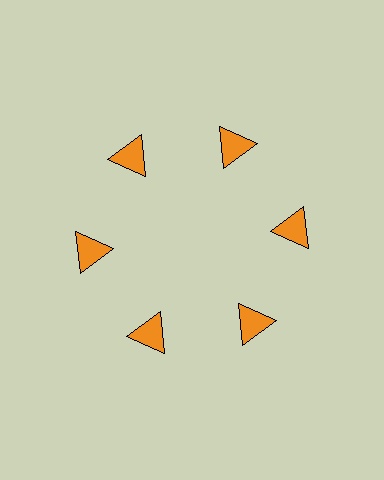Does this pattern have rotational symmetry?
Yes, this pattern has 6-fold rotational symmetry. It looks the same after rotating 60 degrees around the center.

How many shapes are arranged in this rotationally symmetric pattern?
There are 6 shapes, arranged in 6 groups of 1.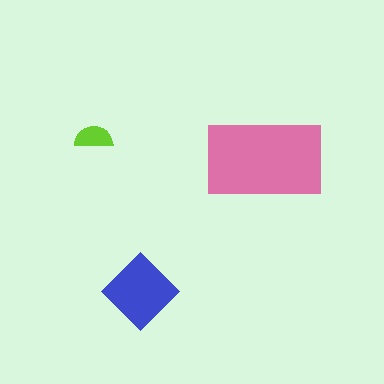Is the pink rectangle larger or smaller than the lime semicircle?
Larger.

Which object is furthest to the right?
The pink rectangle is rightmost.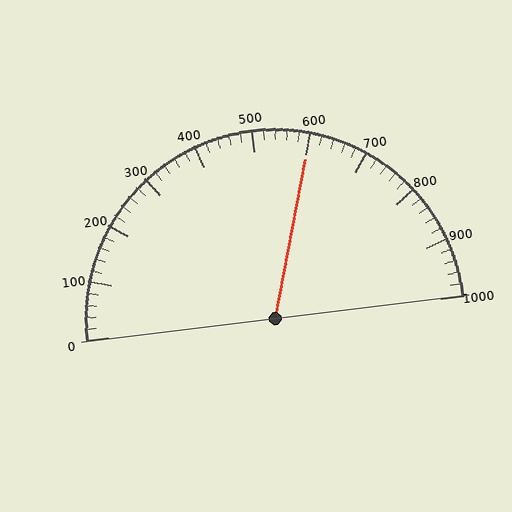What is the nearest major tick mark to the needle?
The nearest major tick mark is 600.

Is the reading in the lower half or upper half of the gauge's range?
The reading is in the upper half of the range (0 to 1000).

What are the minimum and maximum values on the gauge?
The gauge ranges from 0 to 1000.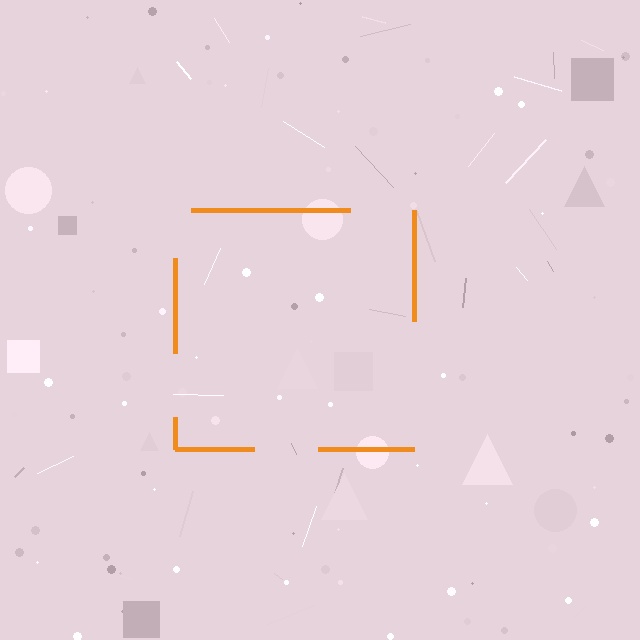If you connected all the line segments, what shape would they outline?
They would outline a square.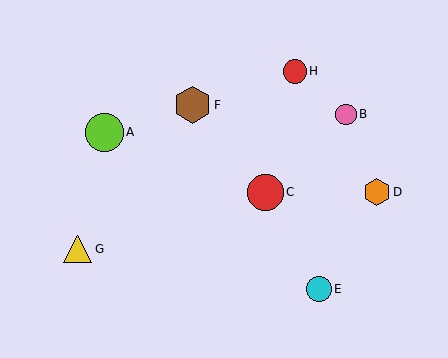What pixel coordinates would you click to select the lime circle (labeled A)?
Click at (104, 132) to select the lime circle A.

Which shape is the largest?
The lime circle (labeled A) is the largest.